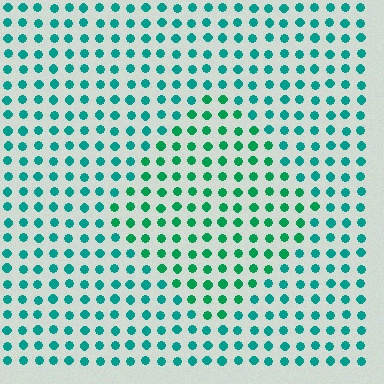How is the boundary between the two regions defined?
The boundary is defined purely by a slight shift in hue (about 24 degrees). Spacing, size, and orientation are identical on both sides.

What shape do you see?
I see a diamond.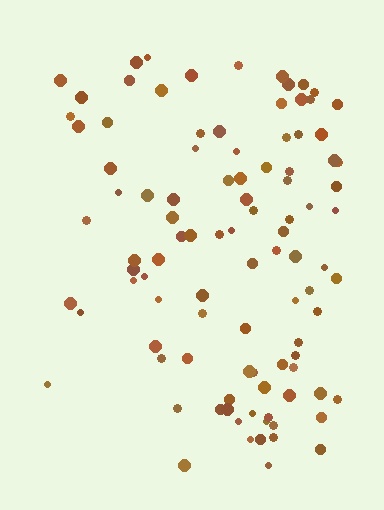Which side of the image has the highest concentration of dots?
The right.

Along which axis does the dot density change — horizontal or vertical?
Horizontal.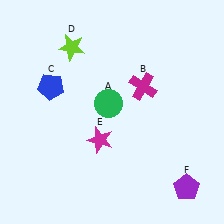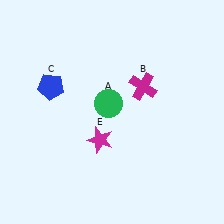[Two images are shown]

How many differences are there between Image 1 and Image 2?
There are 2 differences between the two images.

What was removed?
The lime star (D), the purple pentagon (F) were removed in Image 2.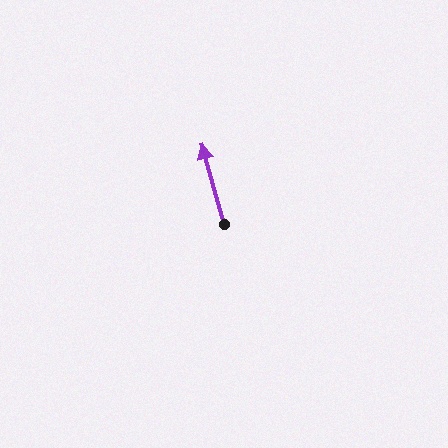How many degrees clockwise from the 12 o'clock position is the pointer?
Approximately 344 degrees.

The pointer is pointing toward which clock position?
Roughly 11 o'clock.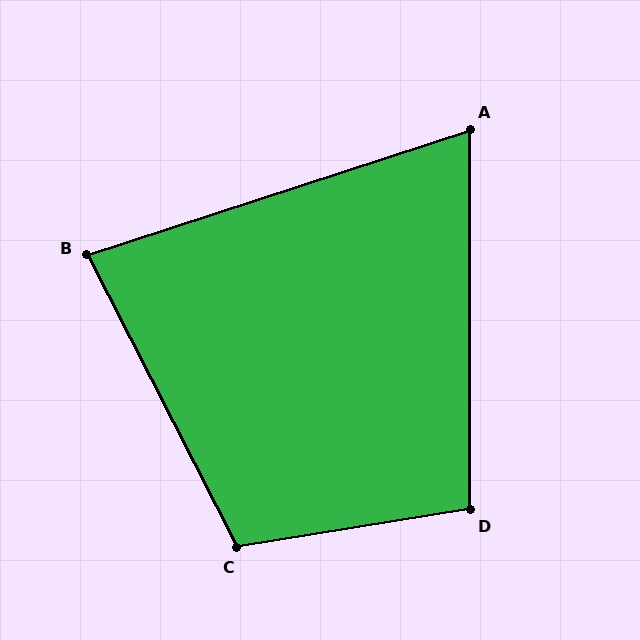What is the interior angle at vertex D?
Approximately 99 degrees (obtuse).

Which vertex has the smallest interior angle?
A, at approximately 72 degrees.